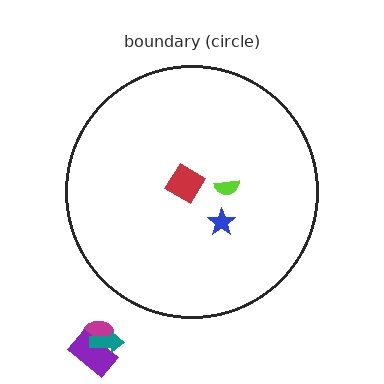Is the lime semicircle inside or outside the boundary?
Inside.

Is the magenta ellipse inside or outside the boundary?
Outside.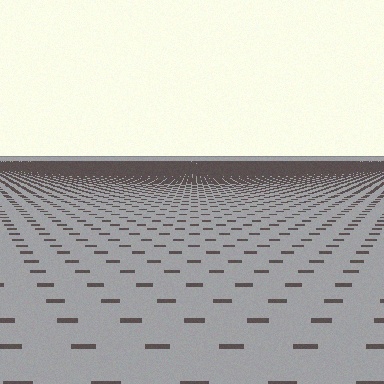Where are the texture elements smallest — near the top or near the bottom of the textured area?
Near the top.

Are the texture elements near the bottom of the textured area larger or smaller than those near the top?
Larger. Near the bottom, elements are closer to the viewer and appear at a bigger on-screen size.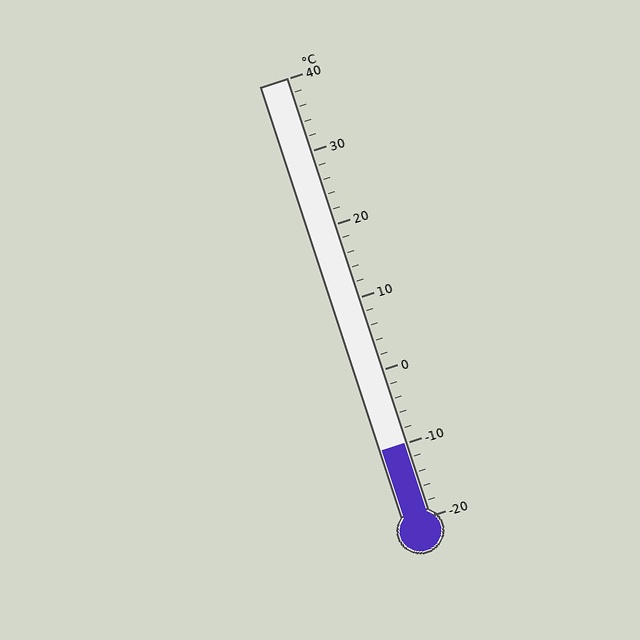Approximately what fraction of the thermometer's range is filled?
The thermometer is filled to approximately 15% of its range.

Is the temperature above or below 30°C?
The temperature is below 30°C.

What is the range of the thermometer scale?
The thermometer scale ranges from -20°C to 40°C.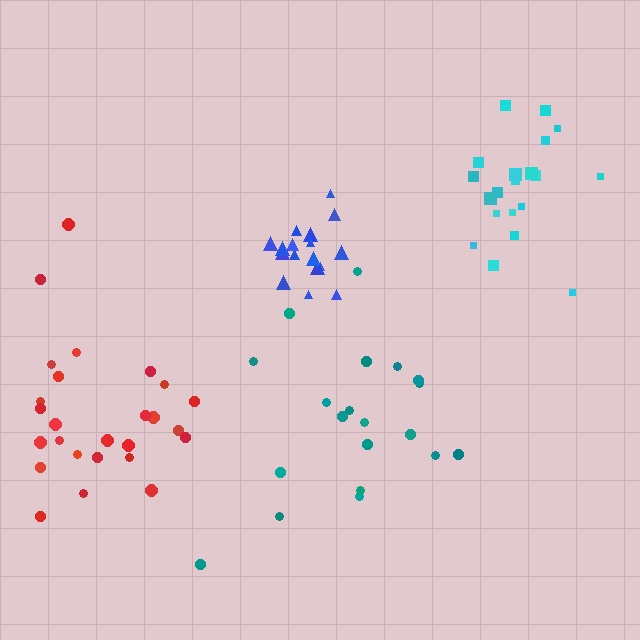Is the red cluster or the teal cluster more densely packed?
Red.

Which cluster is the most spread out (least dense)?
Teal.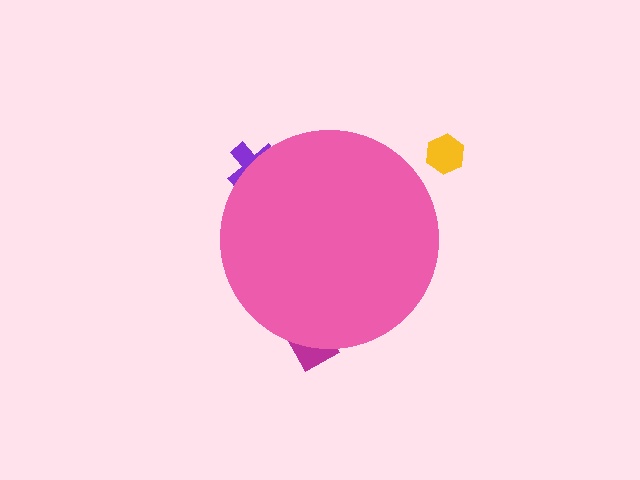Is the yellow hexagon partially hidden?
No, the yellow hexagon is fully visible.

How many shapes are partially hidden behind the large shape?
2 shapes are partially hidden.